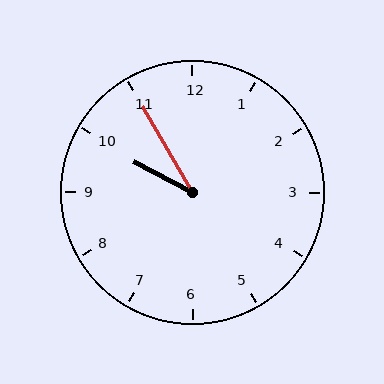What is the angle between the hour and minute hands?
Approximately 32 degrees.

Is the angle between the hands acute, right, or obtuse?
It is acute.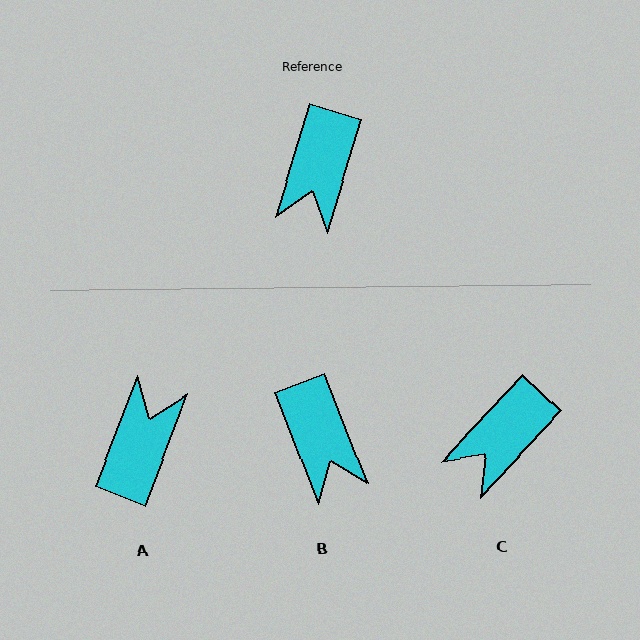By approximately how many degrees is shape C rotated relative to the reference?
Approximately 26 degrees clockwise.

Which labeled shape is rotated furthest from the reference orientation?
A, about 176 degrees away.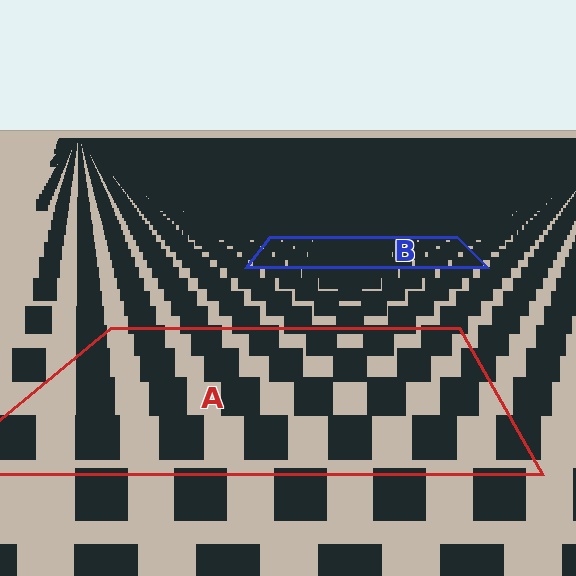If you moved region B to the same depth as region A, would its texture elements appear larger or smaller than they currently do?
They would appear larger. At a closer depth, the same texture elements are projected at a bigger on-screen size.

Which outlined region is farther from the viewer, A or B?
Region B is farther from the viewer — the texture elements inside it appear smaller and more densely packed.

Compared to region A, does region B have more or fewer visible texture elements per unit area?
Region B has more texture elements per unit area — they are packed more densely because it is farther away.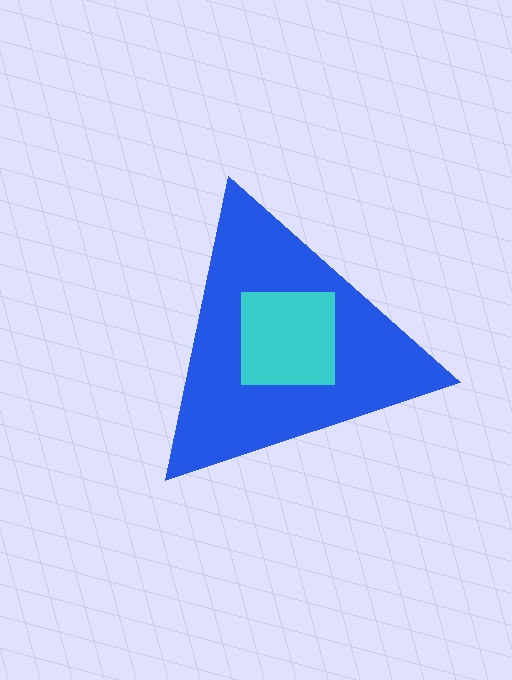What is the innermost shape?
The cyan square.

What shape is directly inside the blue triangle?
The cyan square.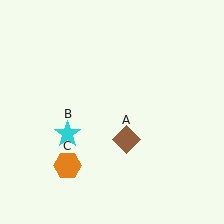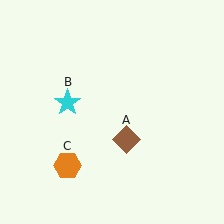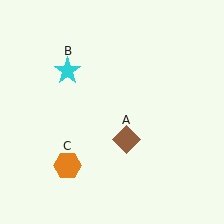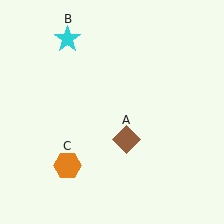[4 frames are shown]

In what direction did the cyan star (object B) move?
The cyan star (object B) moved up.